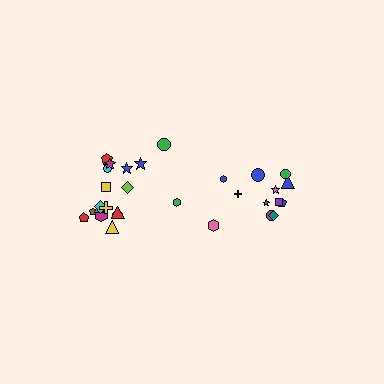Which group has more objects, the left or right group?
The left group.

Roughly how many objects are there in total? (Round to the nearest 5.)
Roughly 30 objects in total.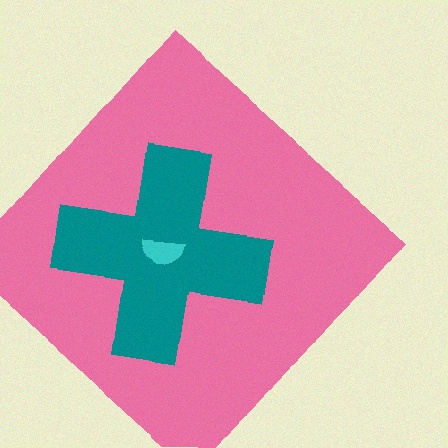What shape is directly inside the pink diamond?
The teal cross.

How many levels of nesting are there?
3.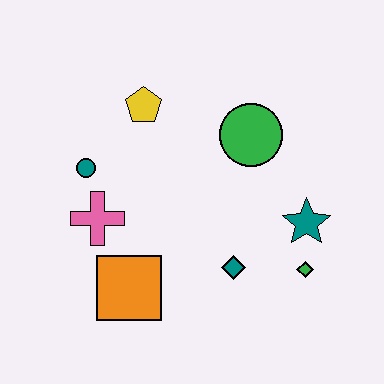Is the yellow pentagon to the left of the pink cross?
No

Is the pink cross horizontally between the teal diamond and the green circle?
No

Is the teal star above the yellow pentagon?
No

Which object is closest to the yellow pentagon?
The teal circle is closest to the yellow pentagon.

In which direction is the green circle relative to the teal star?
The green circle is above the teal star.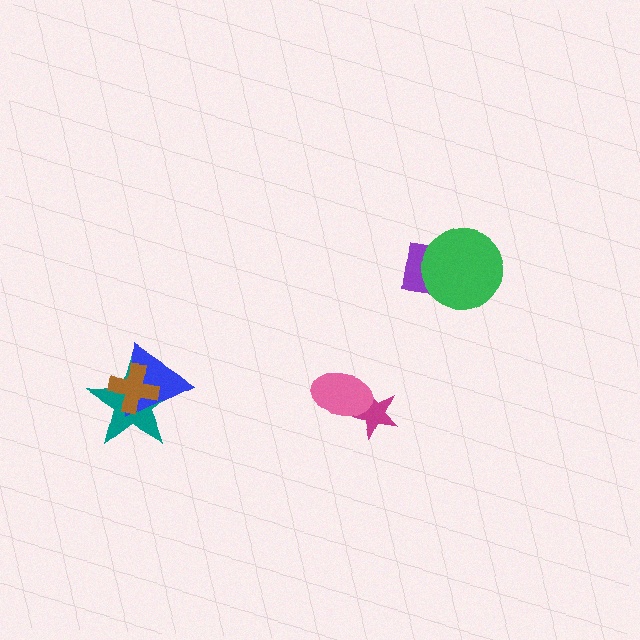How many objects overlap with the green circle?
1 object overlaps with the green circle.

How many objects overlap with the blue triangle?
2 objects overlap with the blue triangle.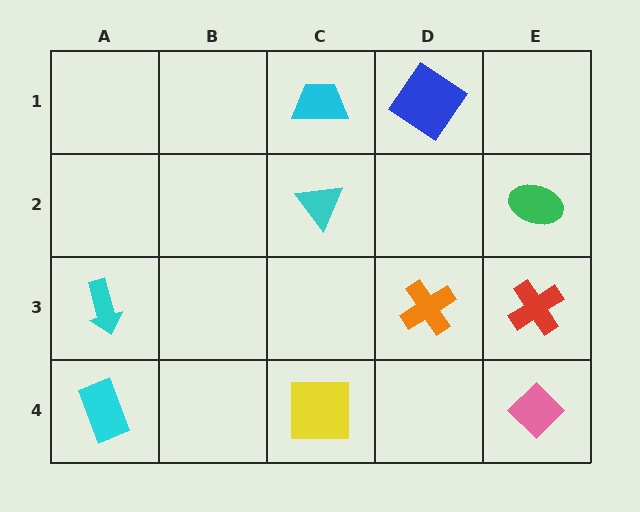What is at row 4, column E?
A pink diamond.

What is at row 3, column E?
A red cross.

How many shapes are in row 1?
2 shapes.